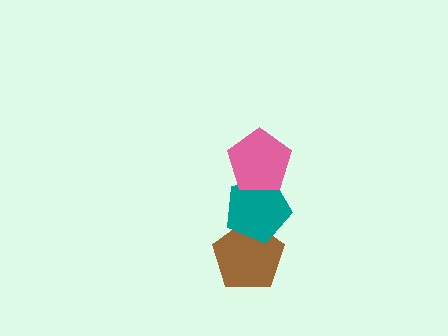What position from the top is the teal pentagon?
The teal pentagon is 2nd from the top.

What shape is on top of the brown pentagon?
The teal pentagon is on top of the brown pentagon.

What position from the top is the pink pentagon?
The pink pentagon is 1st from the top.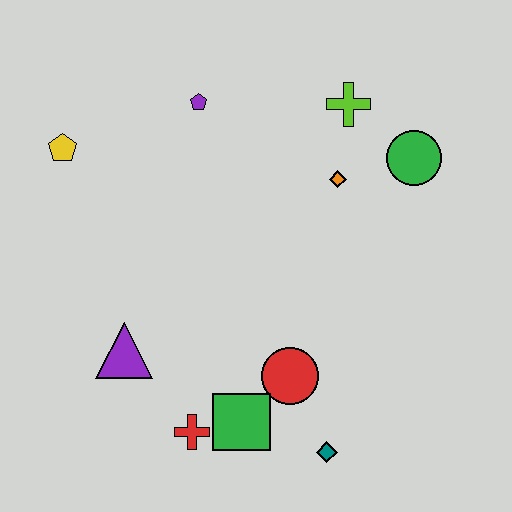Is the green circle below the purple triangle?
No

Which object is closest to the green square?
The red cross is closest to the green square.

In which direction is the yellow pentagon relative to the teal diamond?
The yellow pentagon is above the teal diamond.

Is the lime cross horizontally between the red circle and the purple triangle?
No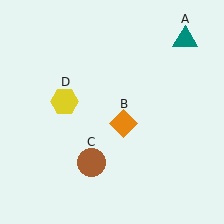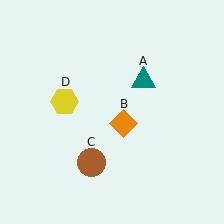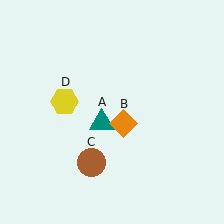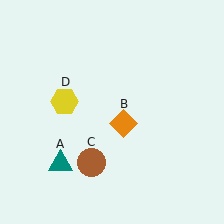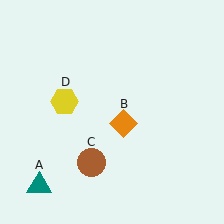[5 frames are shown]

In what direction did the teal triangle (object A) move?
The teal triangle (object A) moved down and to the left.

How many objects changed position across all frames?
1 object changed position: teal triangle (object A).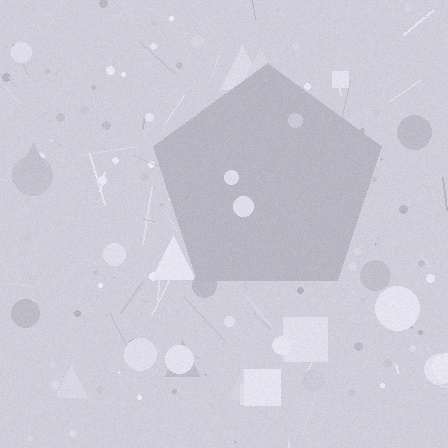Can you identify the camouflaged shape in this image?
The camouflaged shape is a pentagon.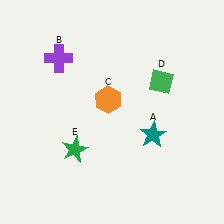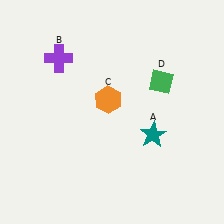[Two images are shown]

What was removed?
The green star (E) was removed in Image 2.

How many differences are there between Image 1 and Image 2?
There is 1 difference between the two images.